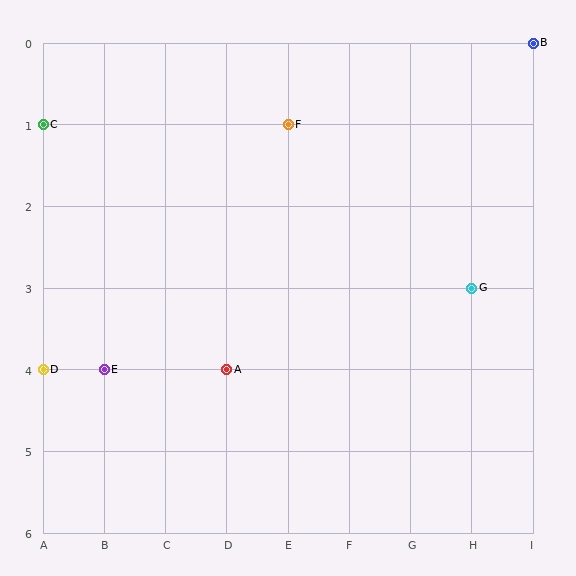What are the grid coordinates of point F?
Point F is at grid coordinates (E, 1).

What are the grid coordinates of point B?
Point B is at grid coordinates (I, 0).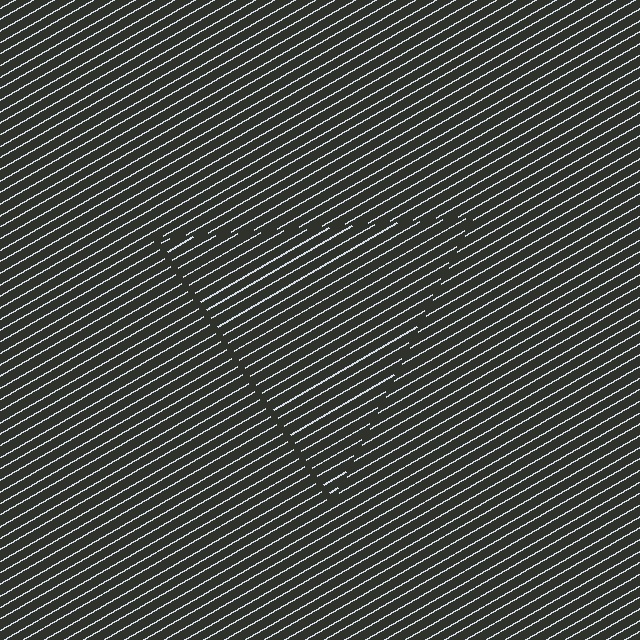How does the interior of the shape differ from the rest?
The interior of the shape contains the same grating, shifted by half a period — the contour is defined by the phase discontinuity where line-ends from the inner and outer gratings abut.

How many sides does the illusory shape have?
3 sides — the line-ends trace a triangle.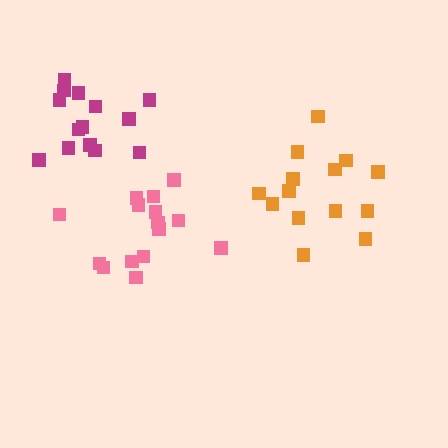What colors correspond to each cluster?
The clusters are colored: magenta, pink, orange.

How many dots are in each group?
Group 1: 14 dots, Group 2: 15 dots, Group 3: 14 dots (43 total).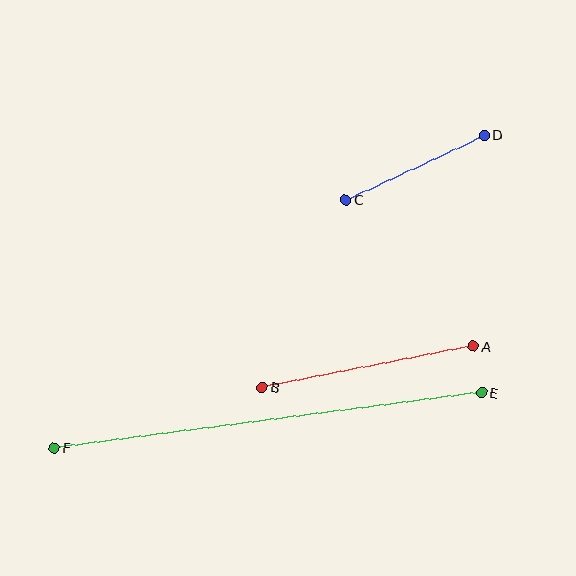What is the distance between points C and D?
The distance is approximately 153 pixels.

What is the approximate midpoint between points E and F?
The midpoint is at approximately (268, 420) pixels.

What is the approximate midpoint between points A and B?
The midpoint is at approximately (368, 367) pixels.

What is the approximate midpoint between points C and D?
The midpoint is at approximately (415, 167) pixels.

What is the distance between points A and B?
The distance is approximately 215 pixels.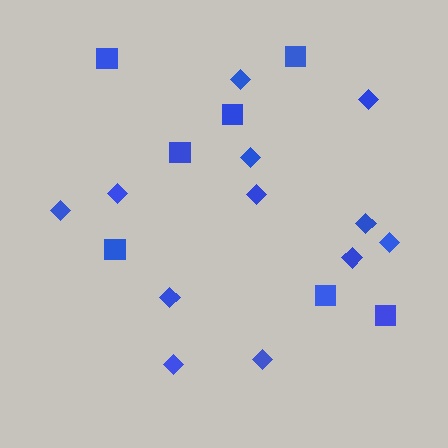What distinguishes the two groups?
There are 2 groups: one group of diamonds (12) and one group of squares (7).